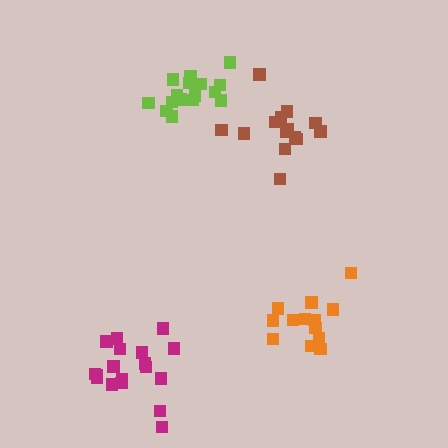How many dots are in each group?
Group 1: 14 dots, Group 2: 13 dots, Group 3: 18 dots, Group 4: 16 dots (61 total).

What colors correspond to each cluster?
The clusters are colored: brown, orange, magenta, lime.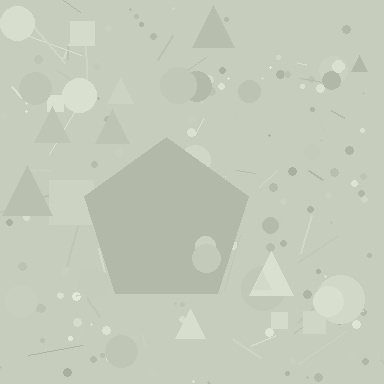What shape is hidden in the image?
A pentagon is hidden in the image.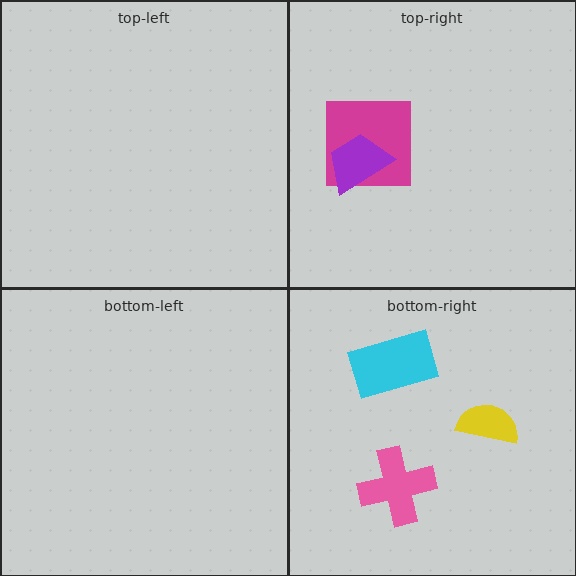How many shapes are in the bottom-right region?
3.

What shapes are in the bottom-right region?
The yellow semicircle, the cyan rectangle, the pink cross.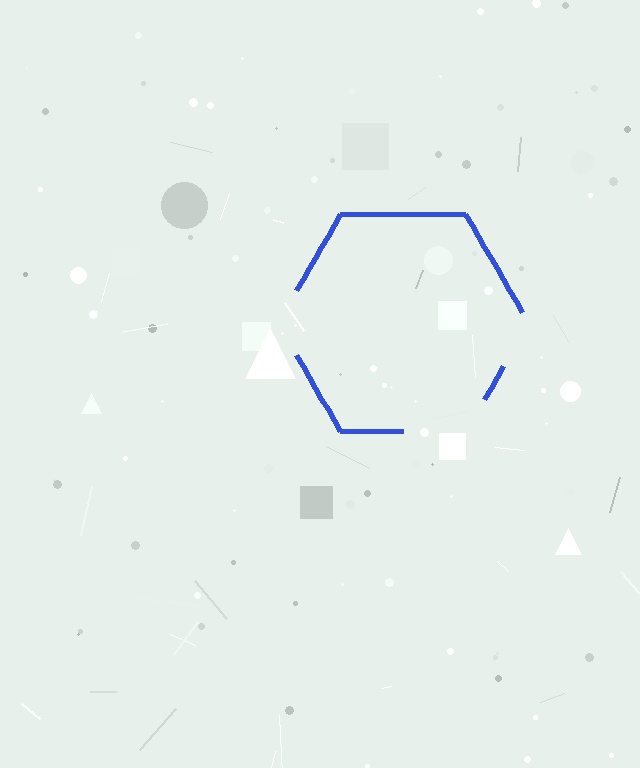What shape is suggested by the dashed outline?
The dashed outline suggests a hexagon.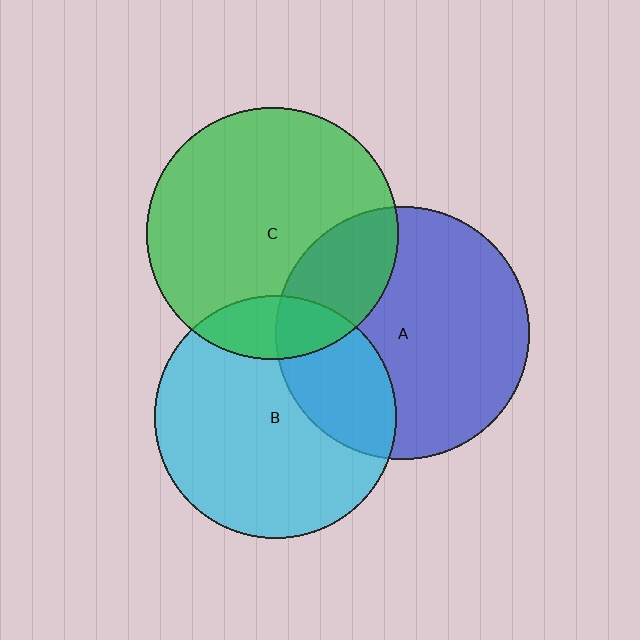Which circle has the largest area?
Circle A (blue).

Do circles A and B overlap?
Yes.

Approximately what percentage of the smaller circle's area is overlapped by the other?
Approximately 30%.